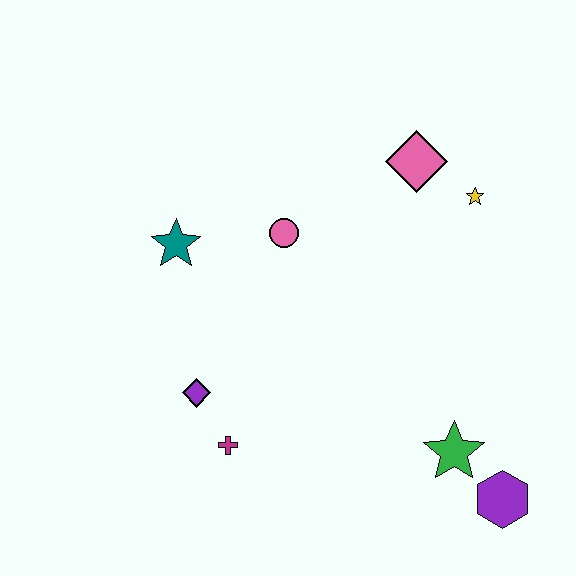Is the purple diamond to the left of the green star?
Yes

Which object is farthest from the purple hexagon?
The teal star is farthest from the purple hexagon.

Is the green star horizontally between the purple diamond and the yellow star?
Yes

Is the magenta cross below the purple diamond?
Yes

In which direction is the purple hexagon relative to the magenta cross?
The purple hexagon is to the right of the magenta cross.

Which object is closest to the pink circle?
The teal star is closest to the pink circle.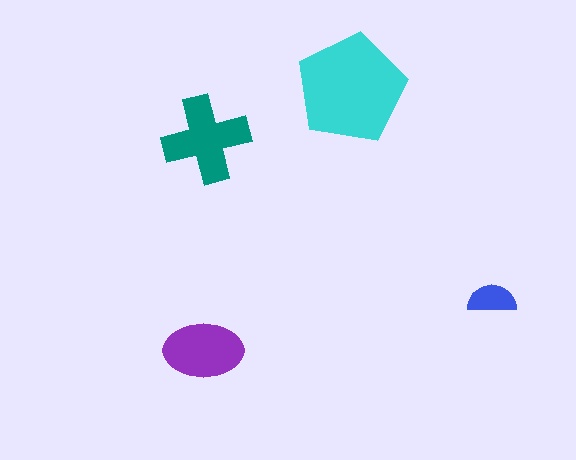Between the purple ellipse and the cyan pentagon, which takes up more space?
The cyan pentagon.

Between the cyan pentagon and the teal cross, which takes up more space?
The cyan pentagon.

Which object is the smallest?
The blue semicircle.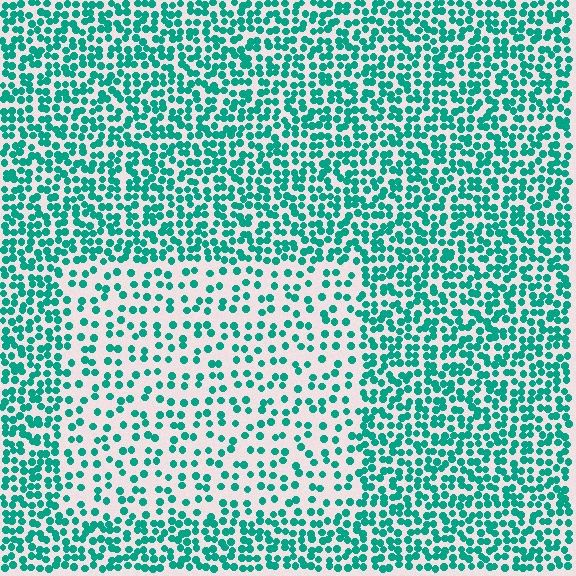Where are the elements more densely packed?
The elements are more densely packed outside the rectangle boundary.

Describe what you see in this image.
The image contains small teal elements arranged at two different densities. A rectangle-shaped region is visible where the elements are less densely packed than the surrounding area.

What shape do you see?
I see a rectangle.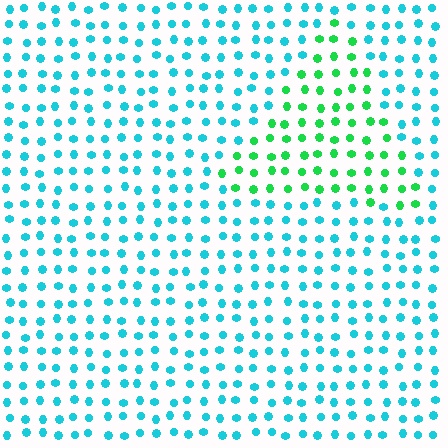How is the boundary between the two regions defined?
The boundary is defined purely by a slight shift in hue (about 50 degrees). Spacing, size, and orientation are identical on both sides.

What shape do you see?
I see a triangle.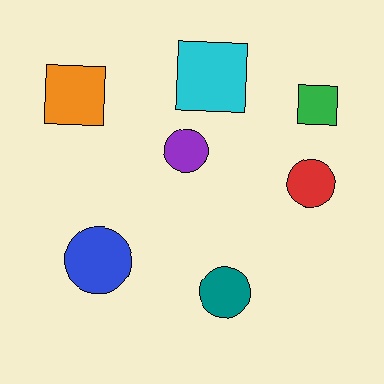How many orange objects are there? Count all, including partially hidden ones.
There is 1 orange object.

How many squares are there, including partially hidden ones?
There are 3 squares.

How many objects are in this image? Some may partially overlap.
There are 7 objects.